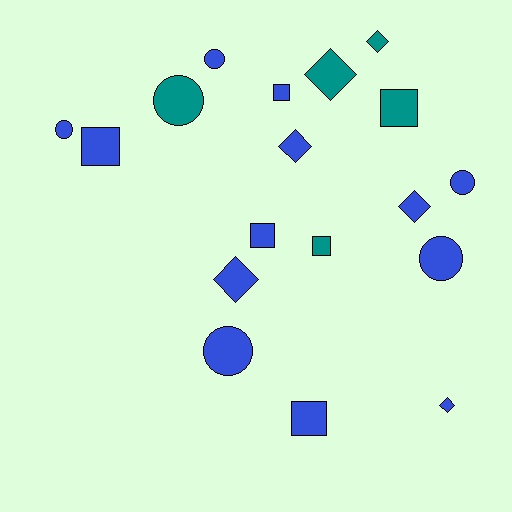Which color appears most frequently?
Blue, with 13 objects.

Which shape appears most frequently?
Square, with 6 objects.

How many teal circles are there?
There is 1 teal circle.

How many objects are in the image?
There are 18 objects.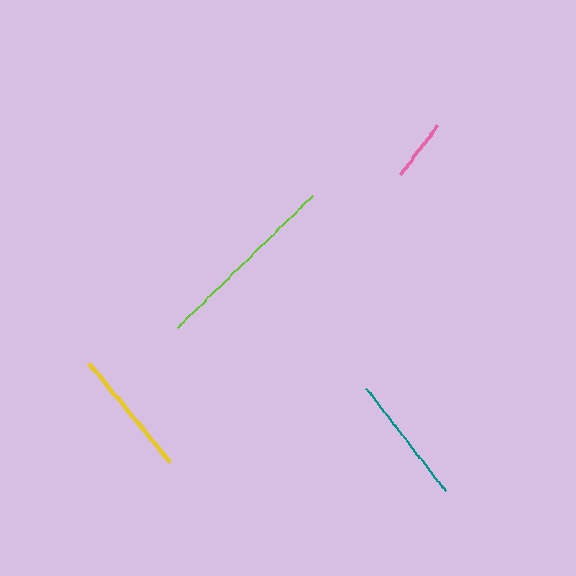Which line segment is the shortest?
The pink line is the shortest at approximately 62 pixels.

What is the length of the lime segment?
The lime segment is approximately 189 pixels long.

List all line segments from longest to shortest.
From longest to shortest: lime, teal, yellow, pink.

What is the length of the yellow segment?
The yellow segment is approximately 128 pixels long.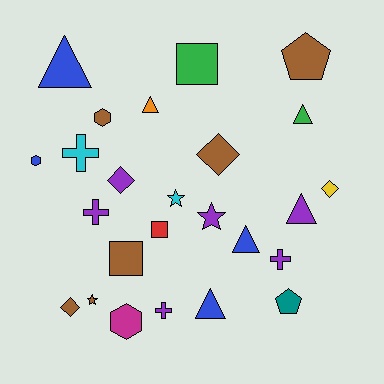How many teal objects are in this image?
There is 1 teal object.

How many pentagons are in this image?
There are 2 pentagons.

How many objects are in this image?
There are 25 objects.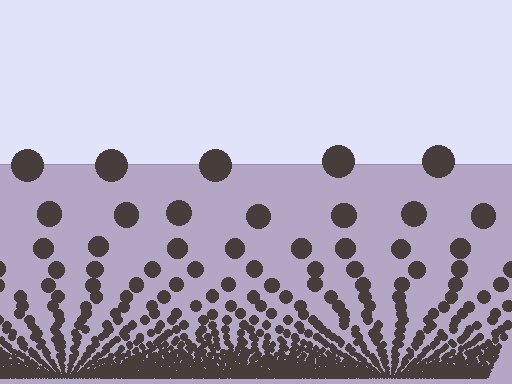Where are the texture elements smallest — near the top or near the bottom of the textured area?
Near the bottom.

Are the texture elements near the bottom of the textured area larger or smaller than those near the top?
Smaller. The gradient is inverted — elements near the bottom are smaller and denser.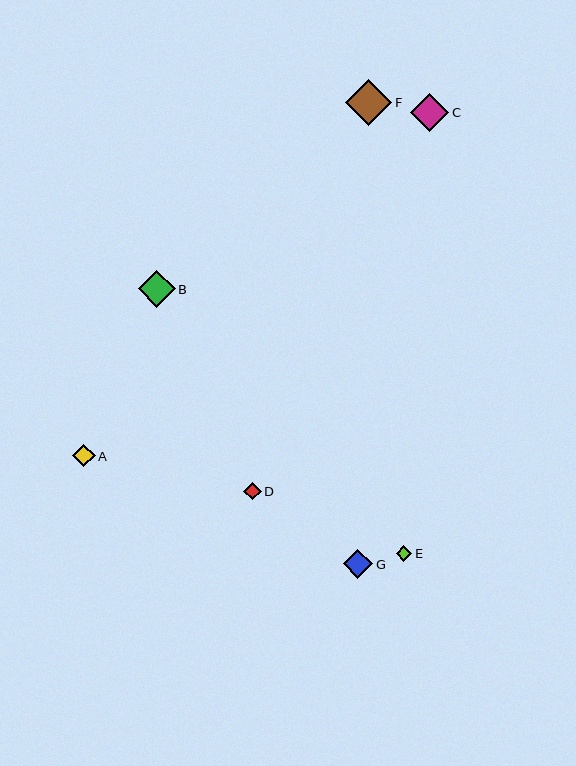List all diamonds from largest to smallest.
From largest to smallest: F, C, B, G, A, D, E.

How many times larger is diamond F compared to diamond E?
Diamond F is approximately 2.9 times the size of diamond E.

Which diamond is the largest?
Diamond F is the largest with a size of approximately 46 pixels.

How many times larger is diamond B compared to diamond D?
Diamond B is approximately 2.1 times the size of diamond D.